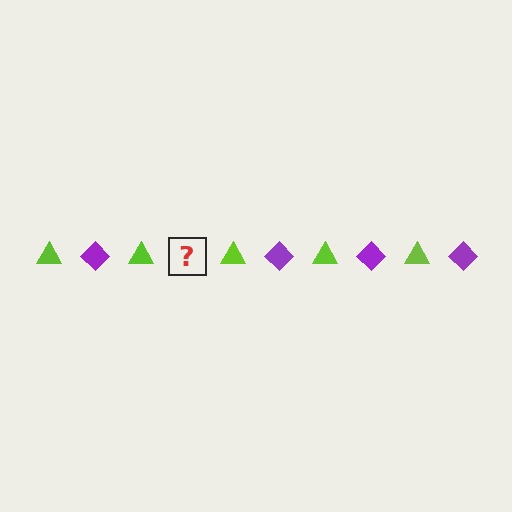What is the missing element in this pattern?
The missing element is a purple diamond.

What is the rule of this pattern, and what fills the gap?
The rule is that the pattern alternates between lime triangle and purple diamond. The gap should be filled with a purple diamond.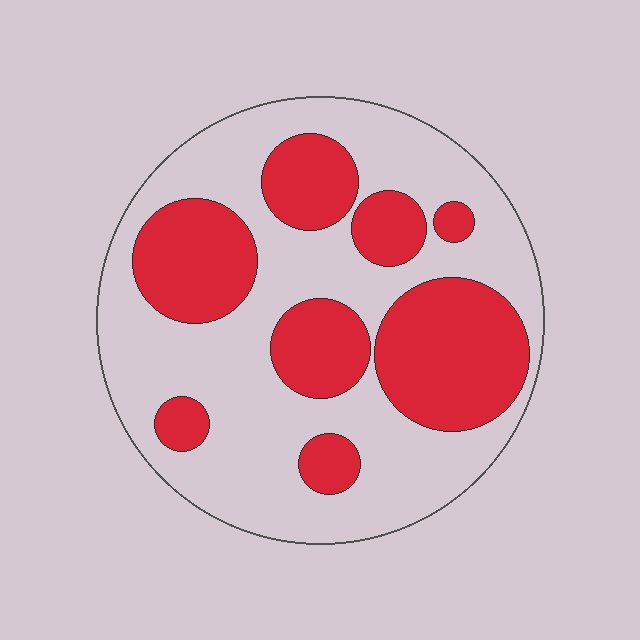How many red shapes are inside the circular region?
8.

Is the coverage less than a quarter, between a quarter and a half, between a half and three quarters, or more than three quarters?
Between a quarter and a half.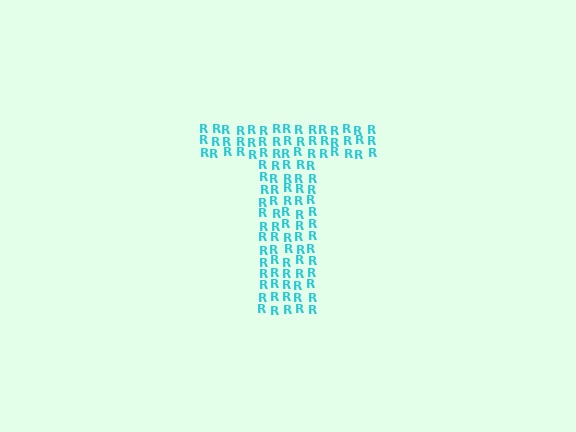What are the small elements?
The small elements are letter R's.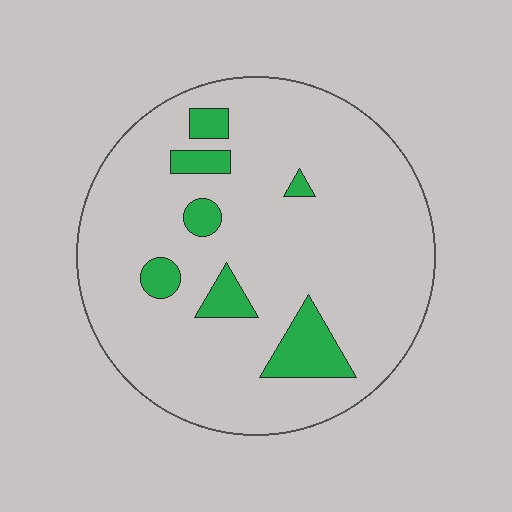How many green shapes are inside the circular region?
7.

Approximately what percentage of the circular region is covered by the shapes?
Approximately 10%.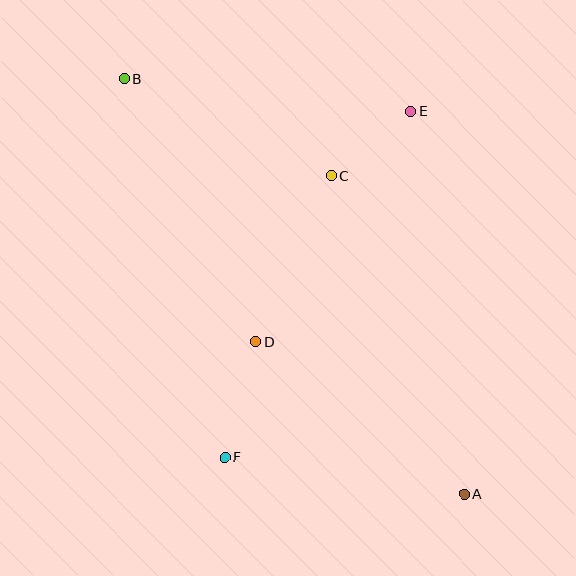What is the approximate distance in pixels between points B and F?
The distance between B and F is approximately 392 pixels.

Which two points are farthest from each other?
Points A and B are farthest from each other.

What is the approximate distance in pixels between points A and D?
The distance between A and D is approximately 258 pixels.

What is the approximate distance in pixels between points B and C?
The distance between B and C is approximately 230 pixels.